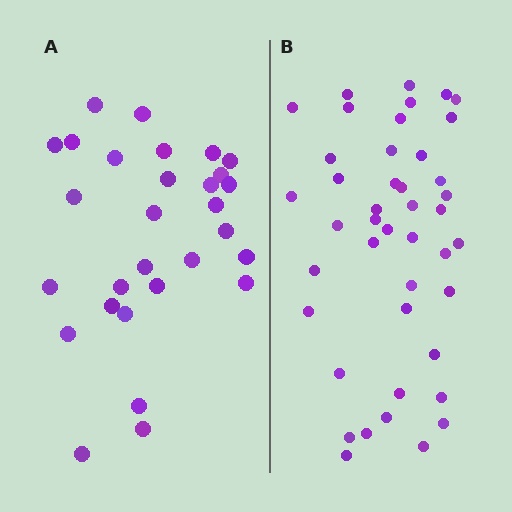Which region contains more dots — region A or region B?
Region B (the right region) has more dots.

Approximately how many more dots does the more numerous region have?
Region B has approximately 15 more dots than region A.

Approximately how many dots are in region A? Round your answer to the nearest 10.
About 30 dots. (The exact count is 29, which rounds to 30.)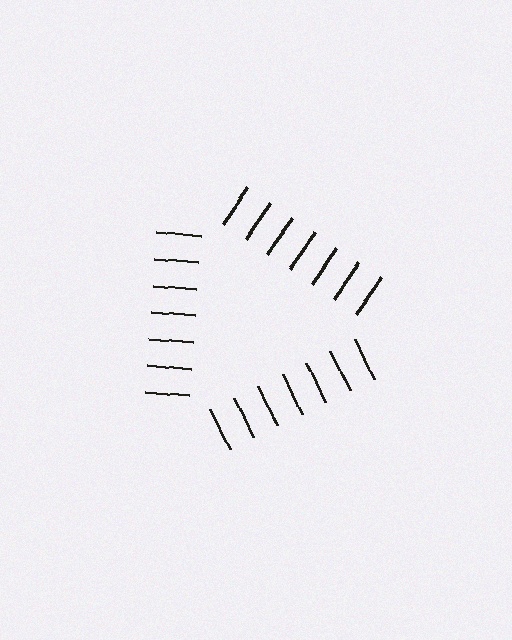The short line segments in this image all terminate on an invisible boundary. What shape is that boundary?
An illusory triangle — the line segments terminate on its edges but no continuous stroke is drawn.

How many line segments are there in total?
21 — 7 along each of the 3 edges.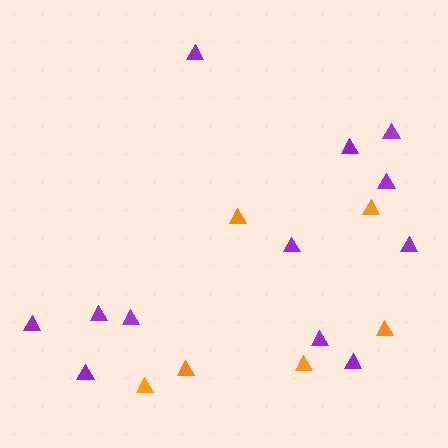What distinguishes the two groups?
There are 2 groups: one group of orange triangles (6) and one group of purple triangles (12).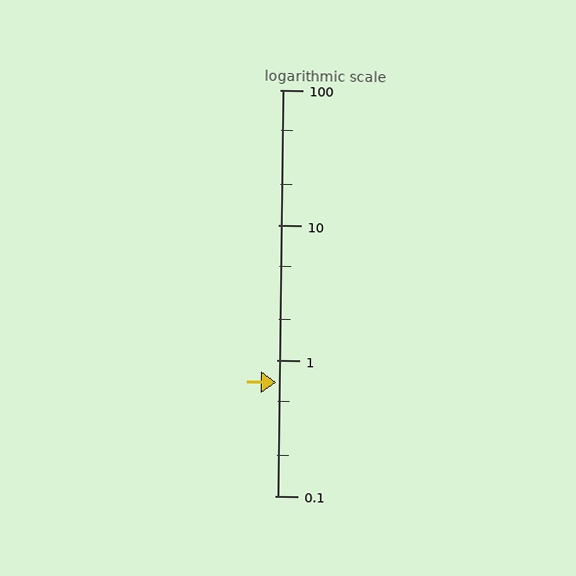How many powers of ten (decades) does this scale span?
The scale spans 3 decades, from 0.1 to 100.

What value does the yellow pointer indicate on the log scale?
The pointer indicates approximately 0.69.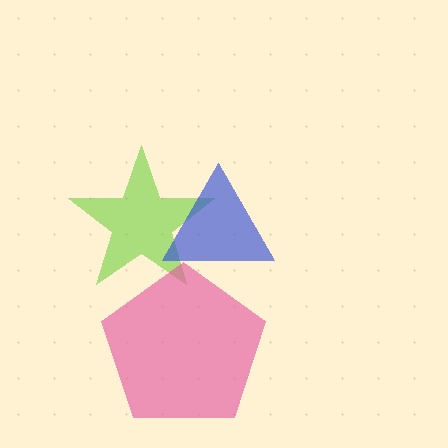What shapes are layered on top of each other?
The layered shapes are: a lime star, a blue triangle, a pink pentagon.